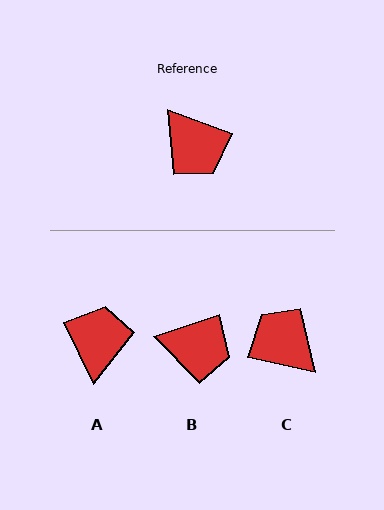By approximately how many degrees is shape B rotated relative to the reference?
Approximately 39 degrees counter-clockwise.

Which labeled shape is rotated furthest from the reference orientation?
C, about 172 degrees away.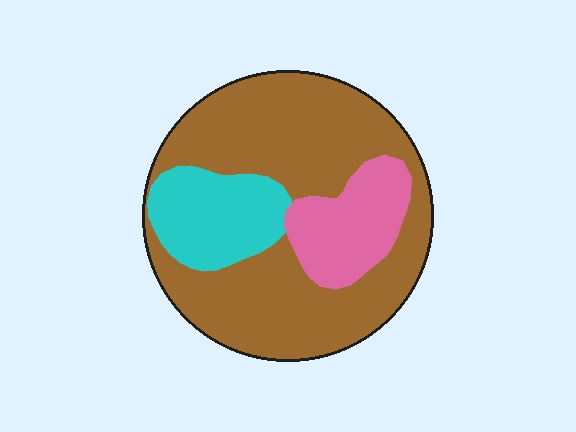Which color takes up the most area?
Brown, at roughly 65%.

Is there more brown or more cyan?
Brown.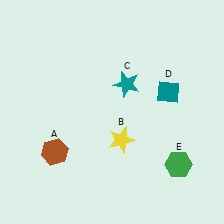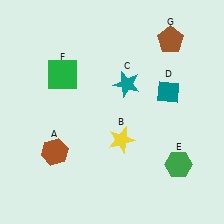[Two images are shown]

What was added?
A green square (F), a brown pentagon (G) were added in Image 2.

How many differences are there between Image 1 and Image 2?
There are 2 differences between the two images.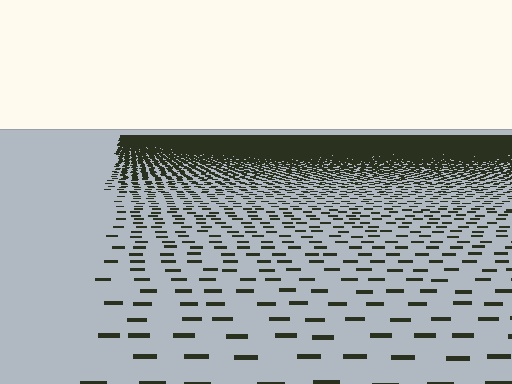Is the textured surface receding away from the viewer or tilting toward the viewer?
The surface is receding away from the viewer. Texture elements get smaller and denser toward the top.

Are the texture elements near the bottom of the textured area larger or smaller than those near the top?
Larger. Near the bottom, elements are closer to the viewer and appear at a bigger on-screen size.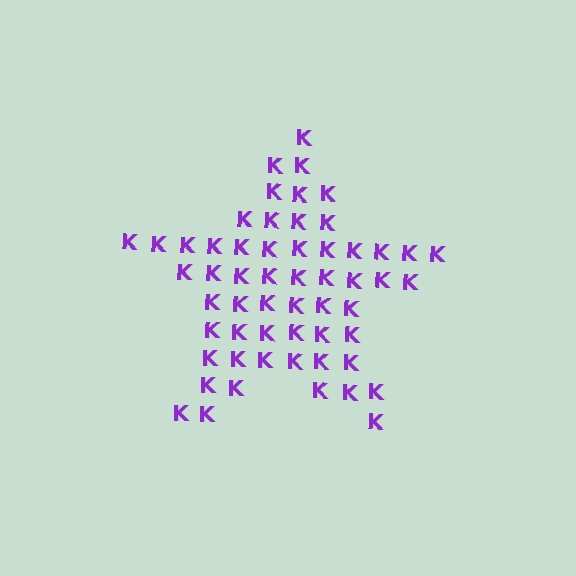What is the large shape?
The large shape is a star.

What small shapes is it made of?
It is made of small letter K's.